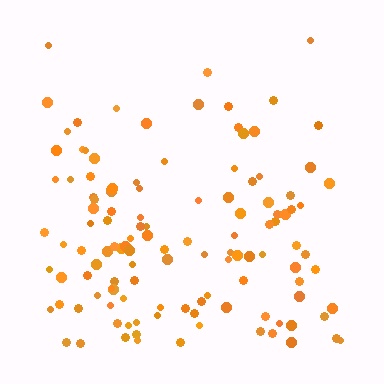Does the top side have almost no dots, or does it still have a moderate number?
Still a moderate number, just noticeably fewer than the bottom.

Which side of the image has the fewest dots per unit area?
The top.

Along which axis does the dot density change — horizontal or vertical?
Vertical.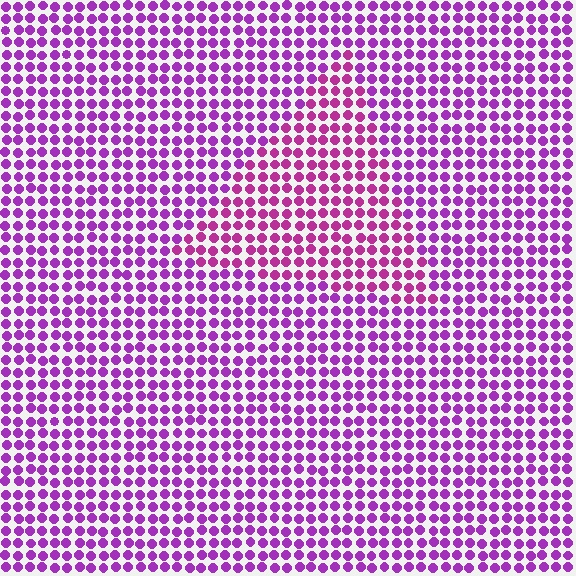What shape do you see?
I see a triangle.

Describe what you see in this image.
The image is filled with small purple elements in a uniform arrangement. A triangle-shaped region is visible where the elements are tinted to a slightly different hue, forming a subtle color boundary.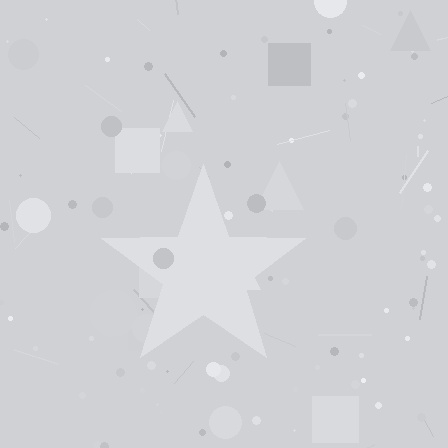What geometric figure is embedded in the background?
A star is embedded in the background.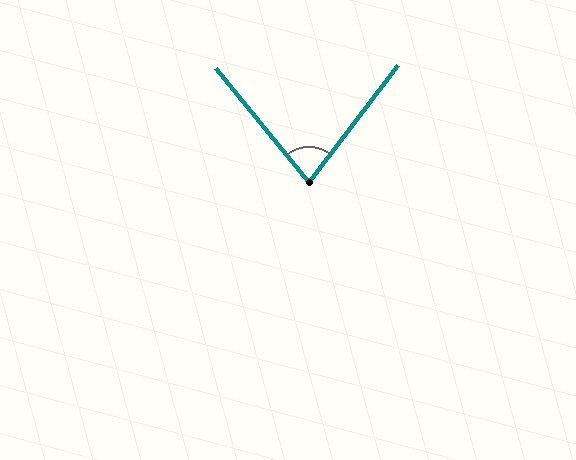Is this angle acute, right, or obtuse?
It is acute.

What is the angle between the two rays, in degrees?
Approximately 77 degrees.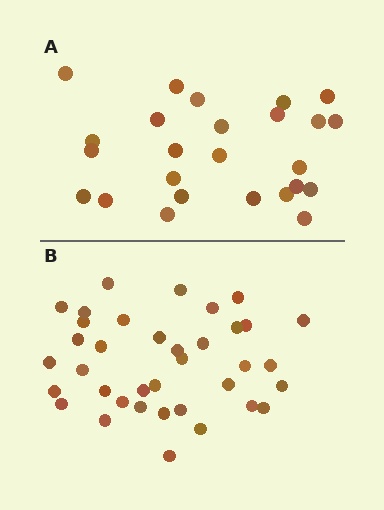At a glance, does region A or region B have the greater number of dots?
Region B (the bottom region) has more dots.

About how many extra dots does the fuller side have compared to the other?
Region B has roughly 12 or so more dots than region A.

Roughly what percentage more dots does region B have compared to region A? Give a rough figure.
About 50% more.